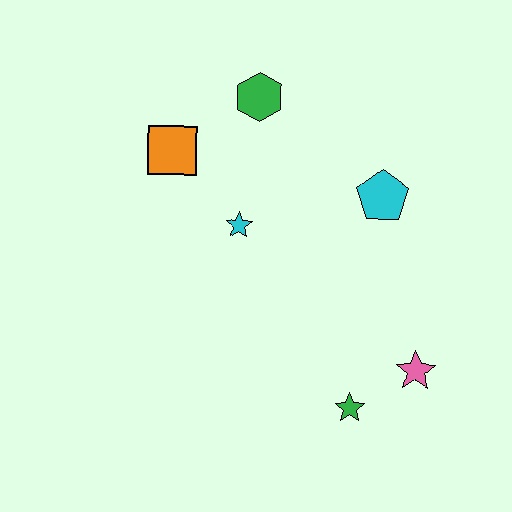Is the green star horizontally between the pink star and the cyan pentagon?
No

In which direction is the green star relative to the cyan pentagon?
The green star is below the cyan pentagon.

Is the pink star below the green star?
No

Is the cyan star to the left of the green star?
Yes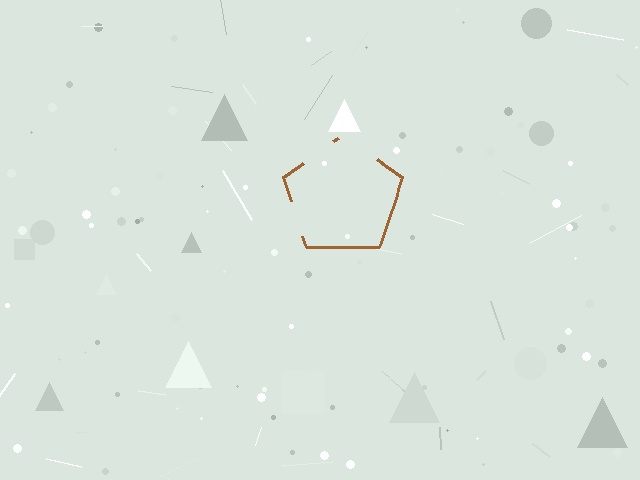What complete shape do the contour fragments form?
The contour fragments form a pentagon.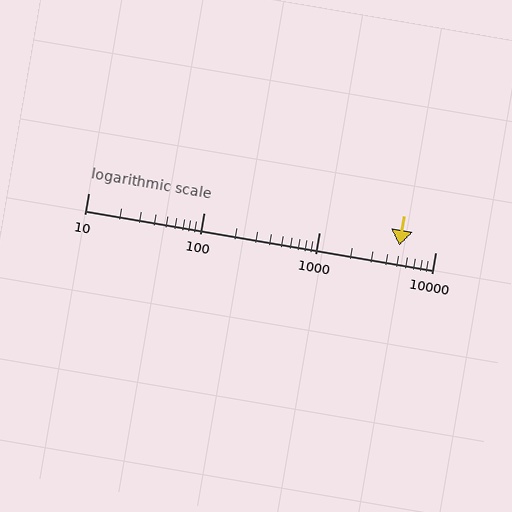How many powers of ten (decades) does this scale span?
The scale spans 3 decades, from 10 to 10000.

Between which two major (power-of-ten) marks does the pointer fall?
The pointer is between 1000 and 10000.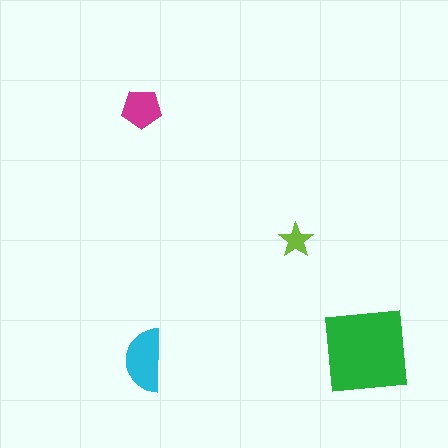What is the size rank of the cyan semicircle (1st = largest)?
2nd.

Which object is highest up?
The magenta pentagon is topmost.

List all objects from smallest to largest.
The lime star, the magenta pentagon, the cyan semicircle, the green square.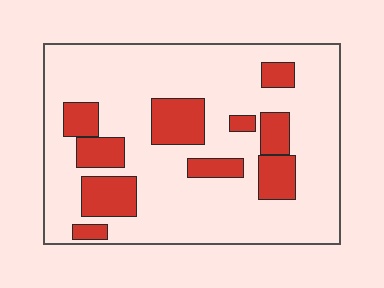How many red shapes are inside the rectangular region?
10.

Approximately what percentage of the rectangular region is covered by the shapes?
Approximately 25%.